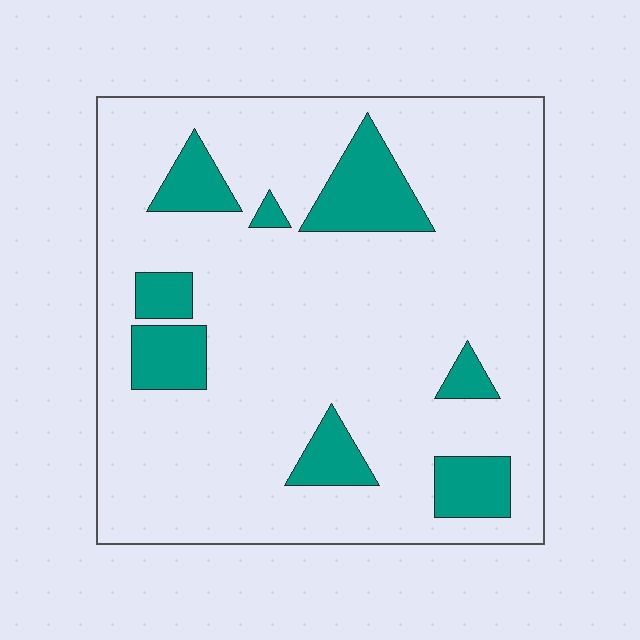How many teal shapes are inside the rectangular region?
8.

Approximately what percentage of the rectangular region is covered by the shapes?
Approximately 15%.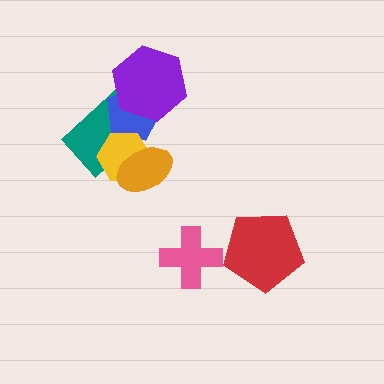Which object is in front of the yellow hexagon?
The orange ellipse is in front of the yellow hexagon.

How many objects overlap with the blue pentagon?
3 objects overlap with the blue pentagon.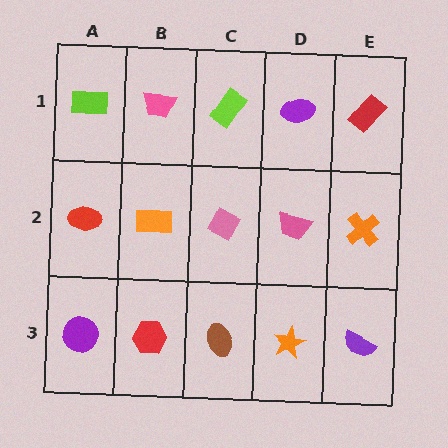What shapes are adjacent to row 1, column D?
A pink trapezoid (row 2, column D), a lime rectangle (row 1, column C), a red rectangle (row 1, column E).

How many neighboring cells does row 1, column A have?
2.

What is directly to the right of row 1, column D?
A red rectangle.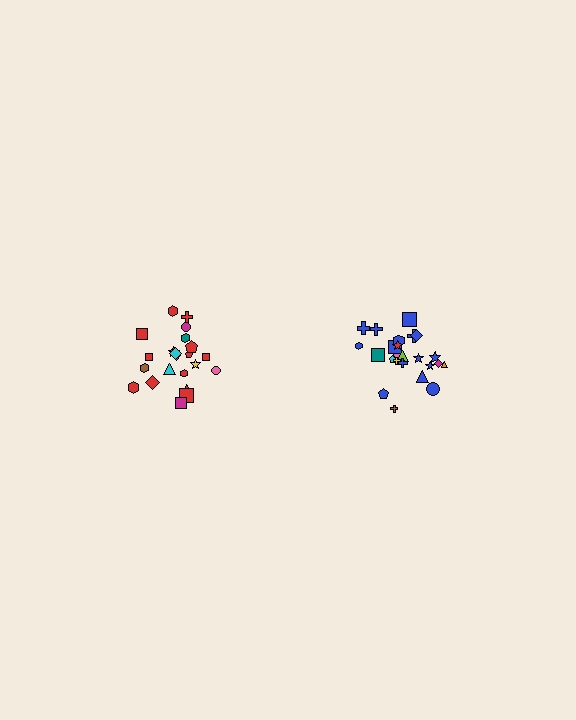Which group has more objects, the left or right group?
The right group.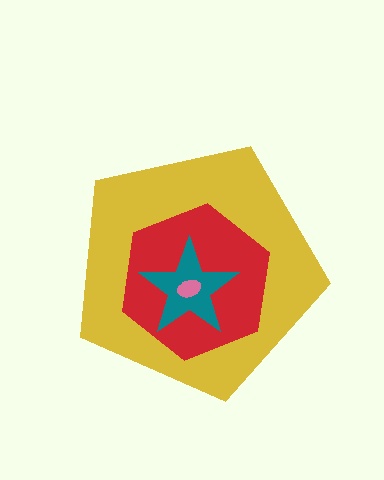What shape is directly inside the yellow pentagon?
The red hexagon.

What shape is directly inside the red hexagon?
The teal star.